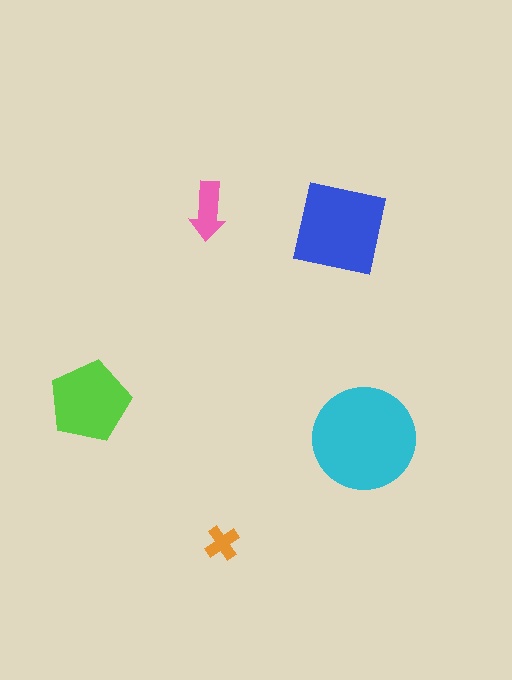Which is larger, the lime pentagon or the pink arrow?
The lime pentagon.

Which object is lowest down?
The orange cross is bottommost.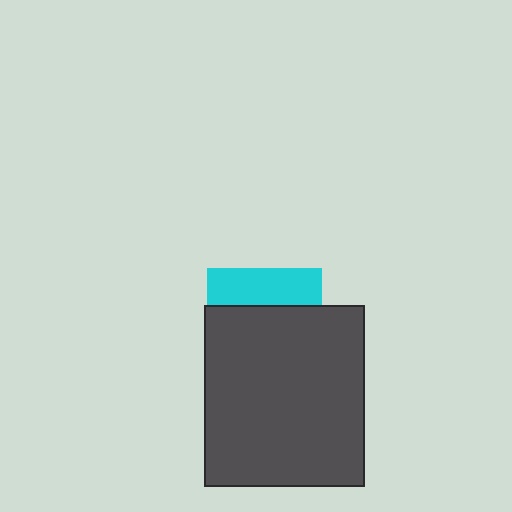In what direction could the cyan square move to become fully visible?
The cyan square could move up. That would shift it out from behind the dark gray rectangle entirely.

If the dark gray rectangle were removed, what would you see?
You would see the complete cyan square.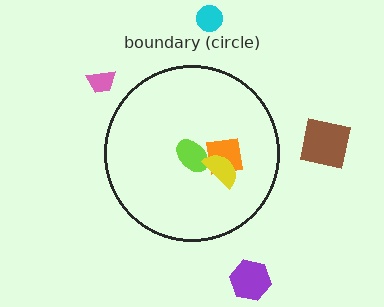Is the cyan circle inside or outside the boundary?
Outside.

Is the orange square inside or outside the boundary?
Inside.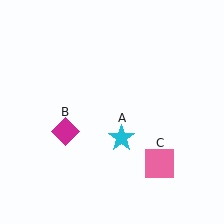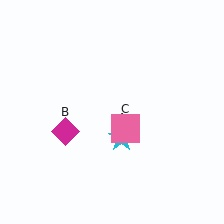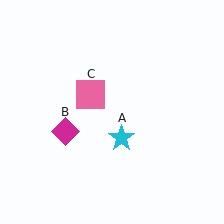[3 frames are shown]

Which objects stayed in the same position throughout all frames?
Cyan star (object A) and magenta diamond (object B) remained stationary.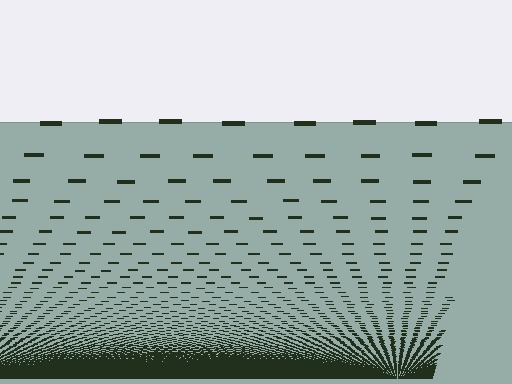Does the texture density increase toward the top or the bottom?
Density increases toward the bottom.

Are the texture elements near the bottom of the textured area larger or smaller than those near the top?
Smaller. The gradient is inverted — elements near the bottom are smaller and denser.